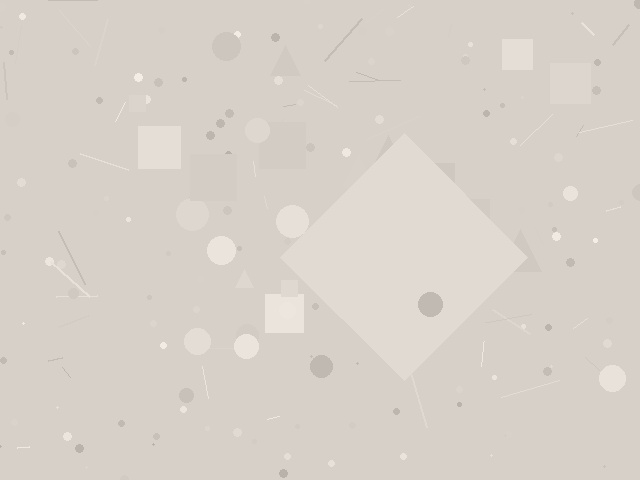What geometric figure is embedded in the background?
A diamond is embedded in the background.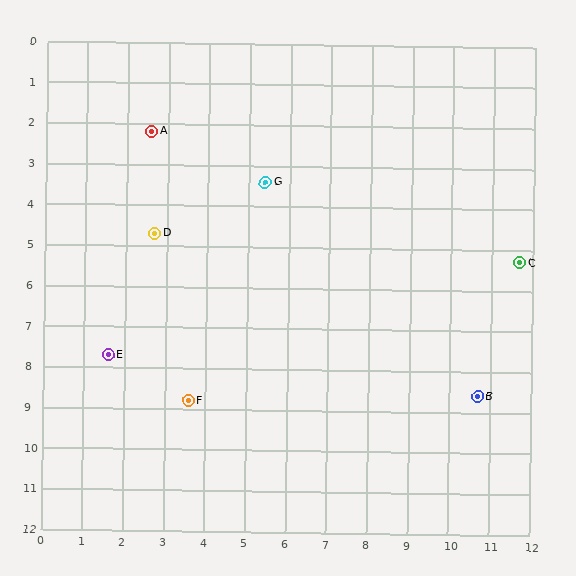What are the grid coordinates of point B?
Point B is at approximately (10.7, 8.6).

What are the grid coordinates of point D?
Point D is at approximately (2.7, 4.7).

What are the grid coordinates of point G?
Point G is at approximately (5.4, 3.4).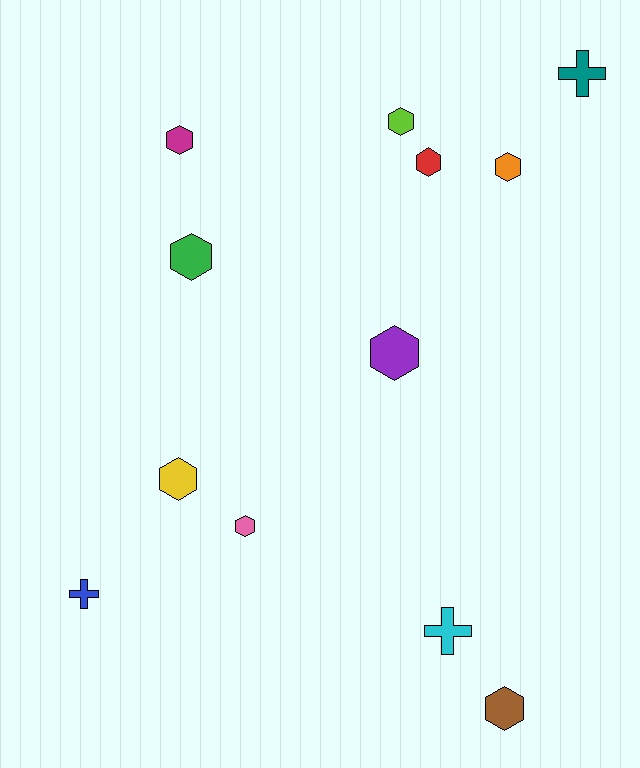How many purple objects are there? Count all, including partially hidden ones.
There is 1 purple object.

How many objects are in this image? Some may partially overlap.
There are 12 objects.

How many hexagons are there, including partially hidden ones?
There are 9 hexagons.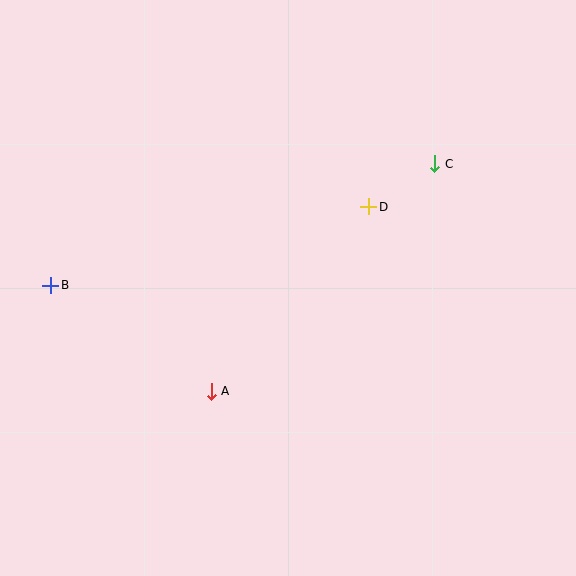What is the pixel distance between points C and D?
The distance between C and D is 79 pixels.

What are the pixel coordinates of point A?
Point A is at (211, 391).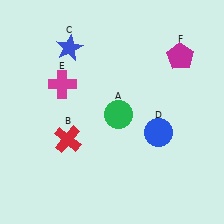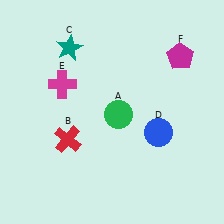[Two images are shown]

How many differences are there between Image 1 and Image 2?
There is 1 difference between the two images.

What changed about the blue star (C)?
In Image 1, C is blue. In Image 2, it changed to teal.